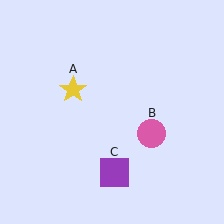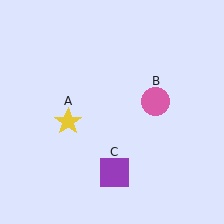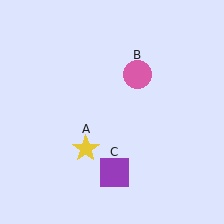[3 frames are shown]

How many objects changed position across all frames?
2 objects changed position: yellow star (object A), pink circle (object B).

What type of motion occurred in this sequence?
The yellow star (object A), pink circle (object B) rotated counterclockwise around the center of the scene.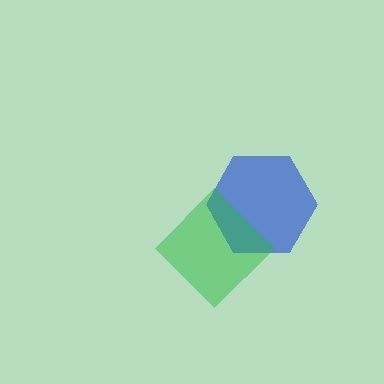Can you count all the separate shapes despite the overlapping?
Yes, there are 2 separate shapes.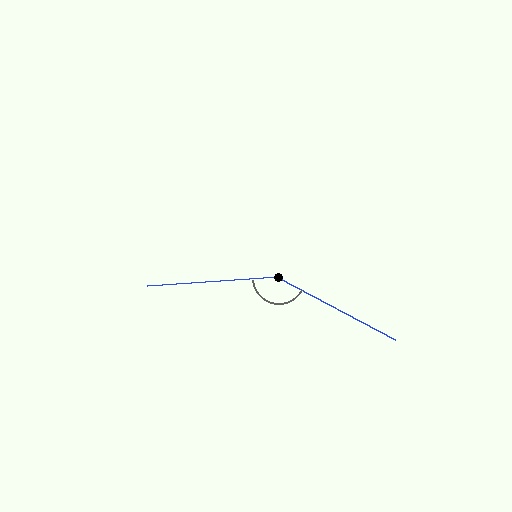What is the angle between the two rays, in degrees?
Approximately 148 degrees.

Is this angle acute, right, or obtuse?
It is obtuse.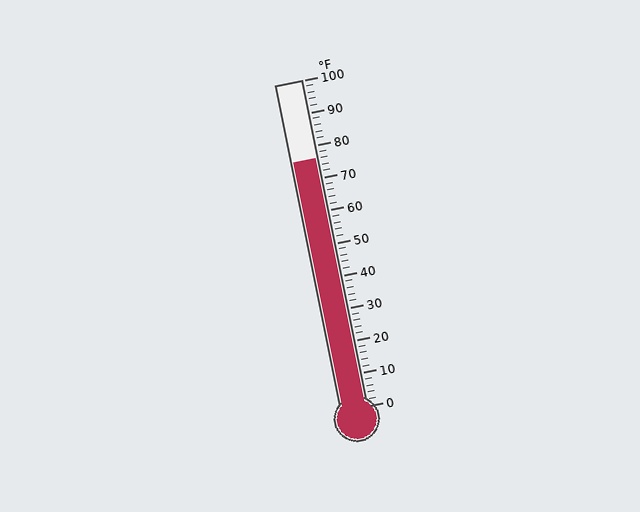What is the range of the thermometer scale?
The thermometer scale ranges from 0°F to 100°F.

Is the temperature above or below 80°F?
The temperature is below 80°F.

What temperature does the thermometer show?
The thermometer shows approximately 76°F.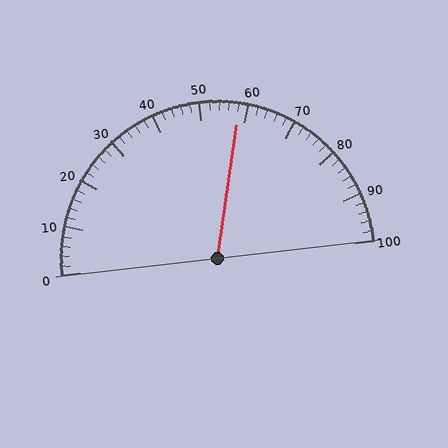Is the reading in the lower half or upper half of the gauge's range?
The reading is in the upper half of the range (0 to 100).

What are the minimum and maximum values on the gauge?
The gauge ranges from 0 to 100.